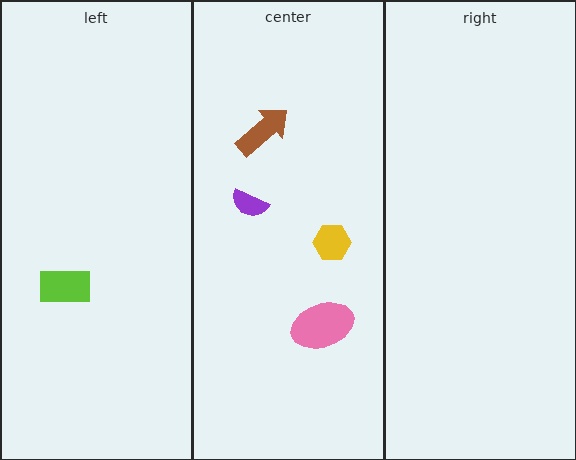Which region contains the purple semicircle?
The center region.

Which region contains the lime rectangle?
The left region.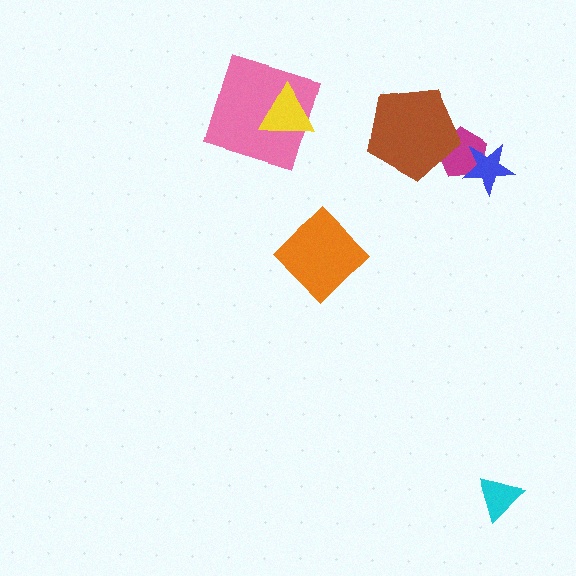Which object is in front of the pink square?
The yellow triangle is in front of the pink square.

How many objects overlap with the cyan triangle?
0 objects overlap with the cyan triangle.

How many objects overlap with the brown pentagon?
1 object overlaps with the brown pentagon.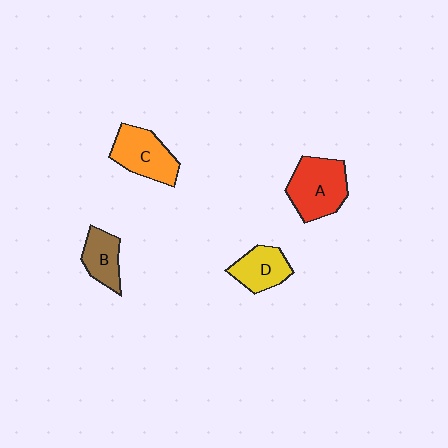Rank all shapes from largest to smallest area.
From largest to smallest: A (red), C (orange), D (yellow), B (brown).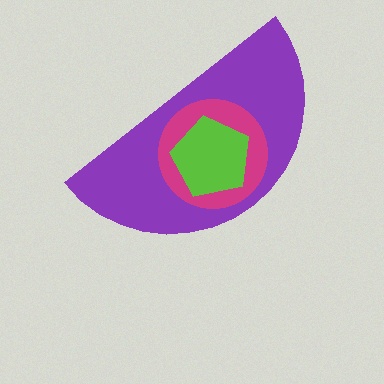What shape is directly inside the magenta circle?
The lime pentagon.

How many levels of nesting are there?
3.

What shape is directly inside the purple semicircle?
The magenta circle.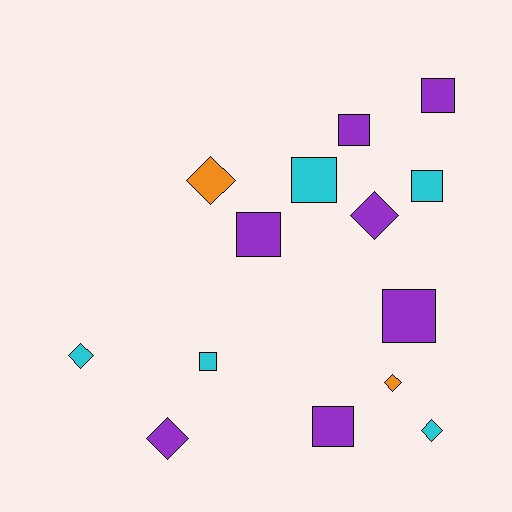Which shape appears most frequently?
Square, with 8 objects.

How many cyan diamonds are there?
There are 2 cyan diamonds.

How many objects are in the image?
There are 14 objects.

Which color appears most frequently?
Purple, with 7 objects.